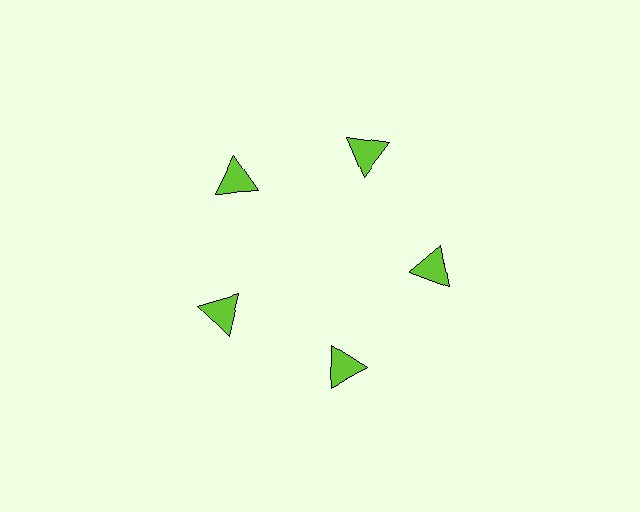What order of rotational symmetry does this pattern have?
This pattern has 5-fold rotational symmetry.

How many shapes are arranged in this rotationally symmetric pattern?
There are 5 shapes, arranged in 5 groups of 1.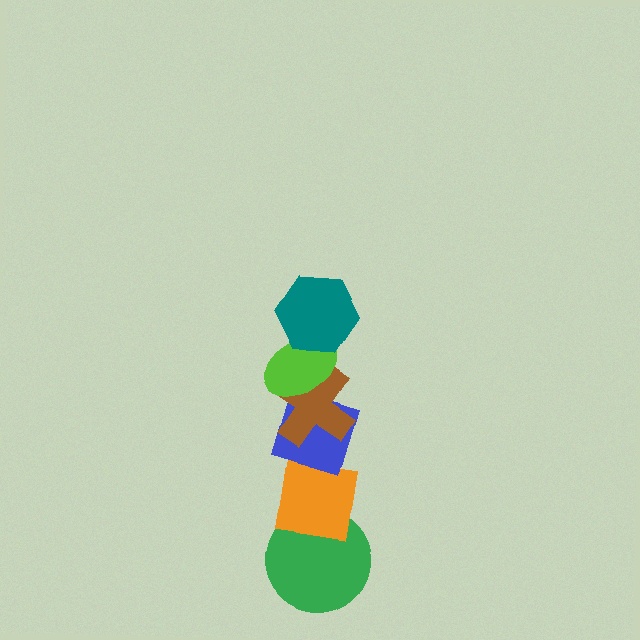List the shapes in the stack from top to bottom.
From top to bottom: the teal hexagon, the lime ellipse, the brown cross, the blue diamond, the orange square, the green circle.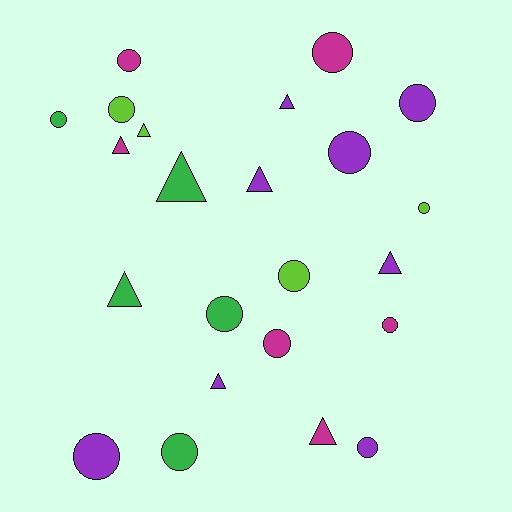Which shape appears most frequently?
Circle, with 14 objects.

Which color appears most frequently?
Purple, with 8 objects.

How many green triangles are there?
There are 2 green triangles.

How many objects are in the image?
There are 23 objects.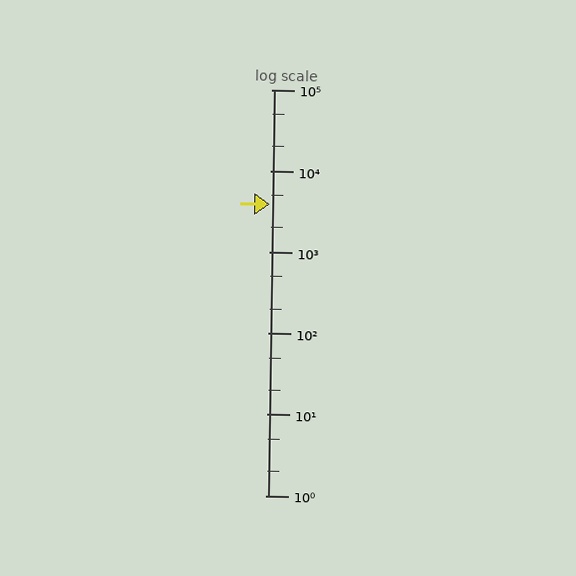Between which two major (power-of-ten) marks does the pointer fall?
The pointer is between 1000 and 10000.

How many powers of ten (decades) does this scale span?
The scale spans 5 decades, from 1 to 100000.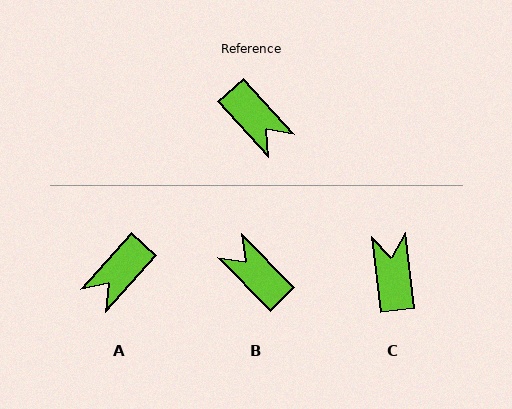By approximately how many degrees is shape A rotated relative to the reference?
Approximately 84 degrees clockwise.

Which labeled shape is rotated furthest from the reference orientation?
B, about 178 degrees away.